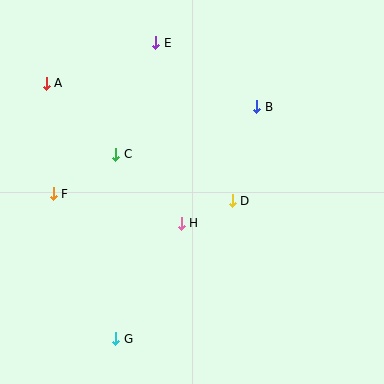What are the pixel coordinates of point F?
Point F is at (53, 194).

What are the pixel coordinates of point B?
Point B is at (257, 107).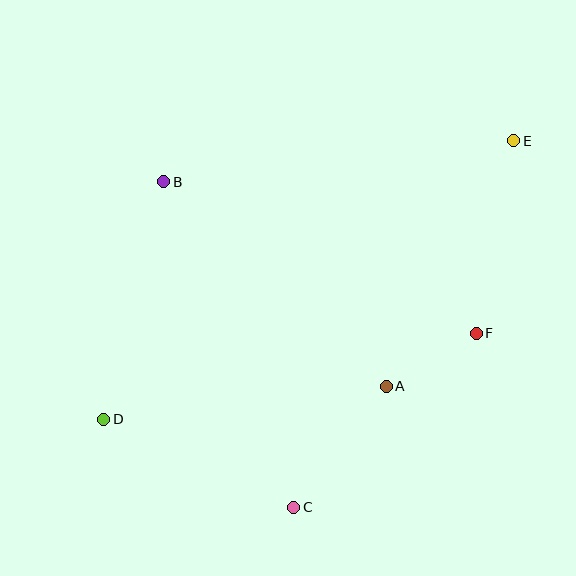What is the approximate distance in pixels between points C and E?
The distance between C and E is approximately 427 pixels.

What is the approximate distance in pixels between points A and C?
The distance between A and C is approximately 152 pixels.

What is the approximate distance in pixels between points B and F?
The distance between B and F is approximately 347 pixels.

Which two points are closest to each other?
Points A and F are closest to each other.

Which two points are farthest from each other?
Points D and E are farthest from each other.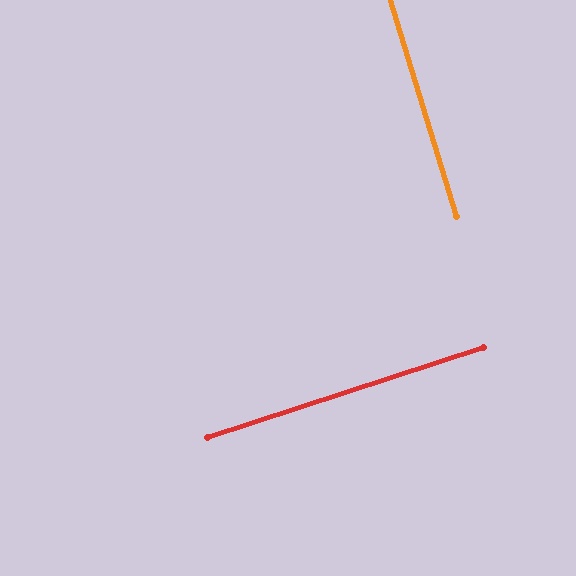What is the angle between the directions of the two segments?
Approximately 89 degrees.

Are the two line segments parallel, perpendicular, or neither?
Perpendicular — they meet at approximately 89°.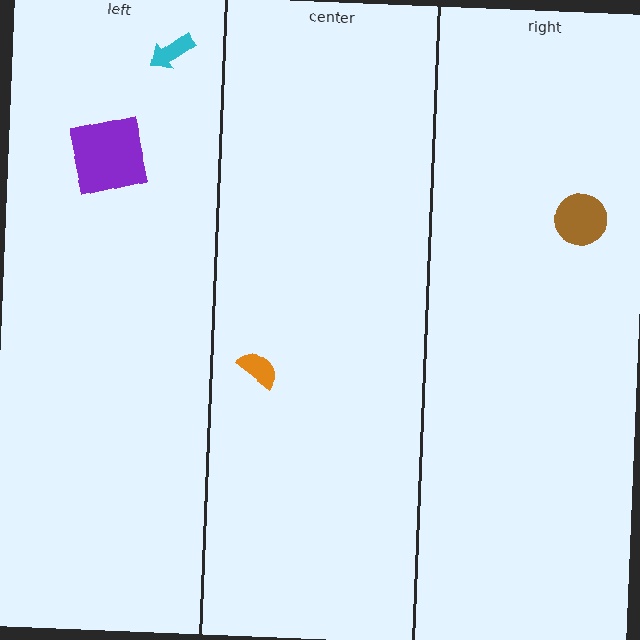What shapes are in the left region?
The purple square, the cyan arrow.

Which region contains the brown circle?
The right region.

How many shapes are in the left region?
2.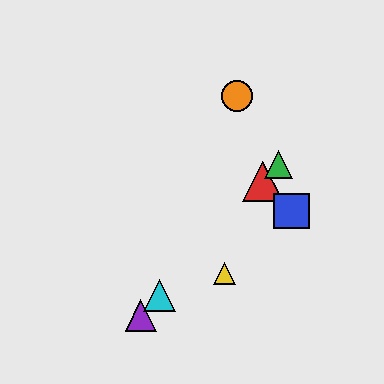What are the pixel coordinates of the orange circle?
The orange circle is at (237, 96).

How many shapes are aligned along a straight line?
4 shapes (the red triangle, the green triangle, the purple triangle, the cyan triangle) are aligned along a straight line.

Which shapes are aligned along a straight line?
The red triangle, the green triangle, the purple triangle, the cyan triangle are aligned along a straight line.